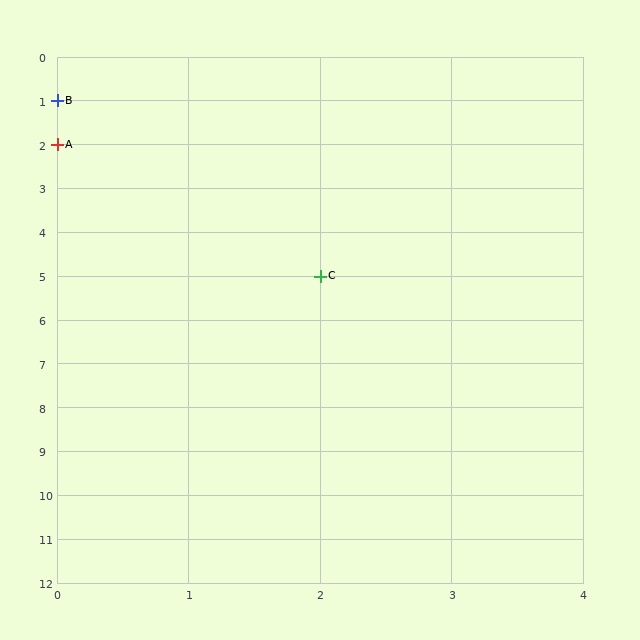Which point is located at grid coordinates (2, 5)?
Point C is at (2, 5).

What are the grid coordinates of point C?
Point C is at grid coordinates (2, 5).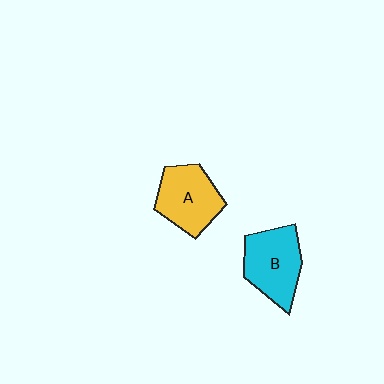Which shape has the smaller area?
Shape A (yellow).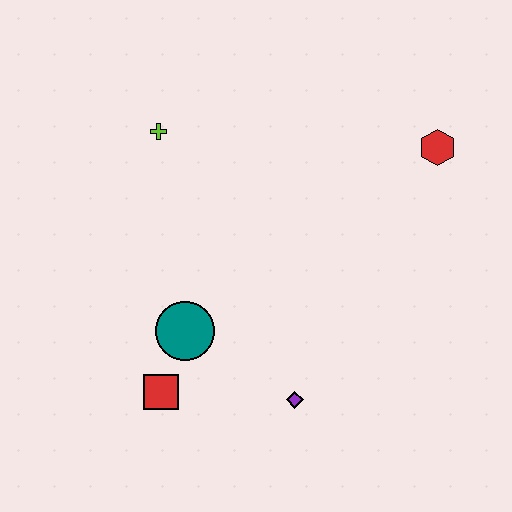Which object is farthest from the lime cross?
The purple diamond is farthest from the lime cross.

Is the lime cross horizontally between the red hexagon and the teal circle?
No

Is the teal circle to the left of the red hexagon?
Yes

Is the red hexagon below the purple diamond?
No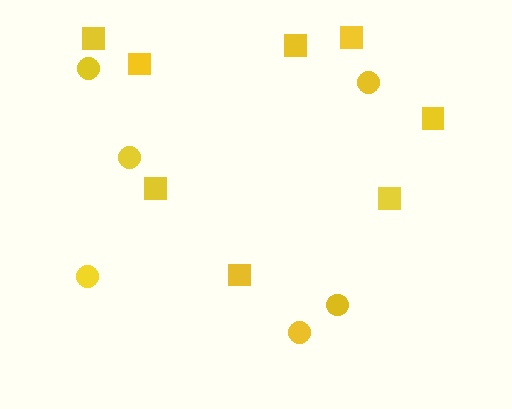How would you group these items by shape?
There are 2 groups: one group of circles (6) and one group of squares (8).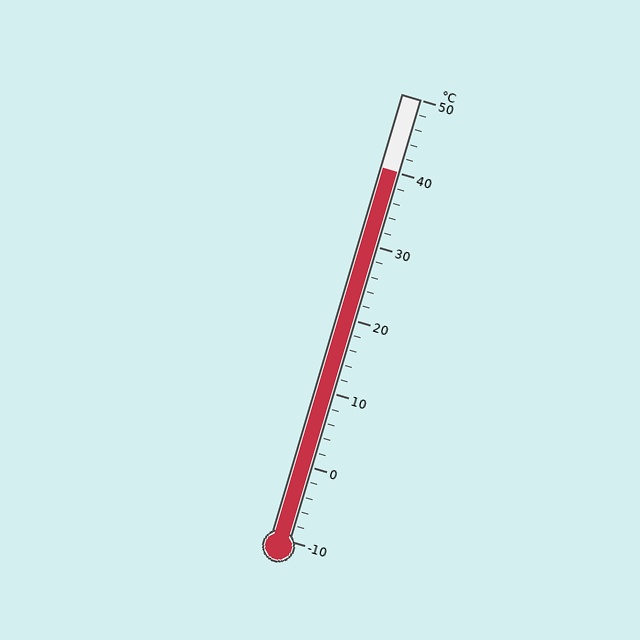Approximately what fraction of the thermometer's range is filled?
The thermometer is filled to approximately 85% of its range.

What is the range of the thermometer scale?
The thermometer scale ranges from -10°C to 50°C.